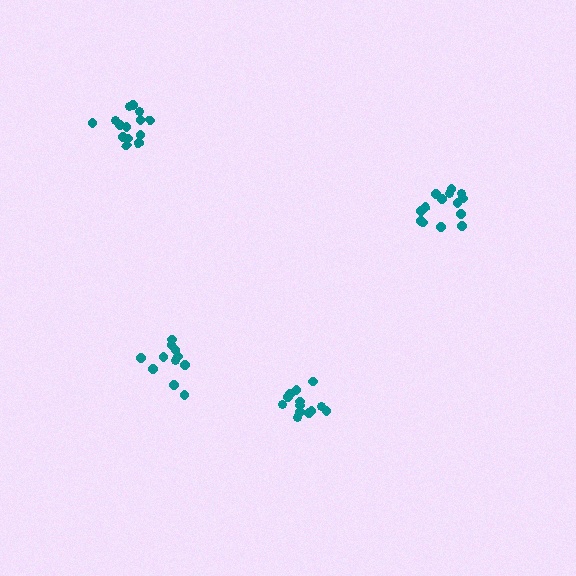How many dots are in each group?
Group 1: 11 dots, Group 2: 14 dots, Group 3: 13 dots, Group 4: 14 dots (52 total).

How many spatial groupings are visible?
There are 4 spatial groupings.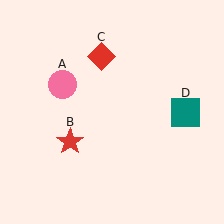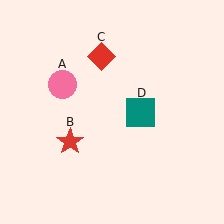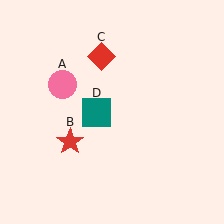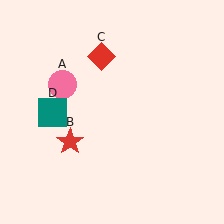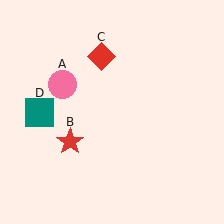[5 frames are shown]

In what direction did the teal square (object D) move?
The teal square (object D) moved left.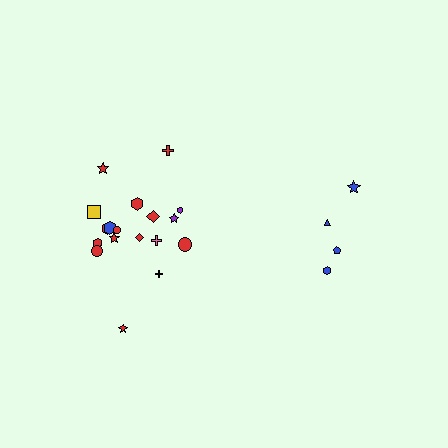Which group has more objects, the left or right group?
The left group.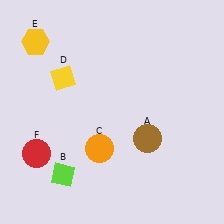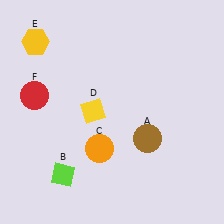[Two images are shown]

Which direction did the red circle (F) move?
The red circle (F) moved up.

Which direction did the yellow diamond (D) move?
The yellow diamond (D) moved down.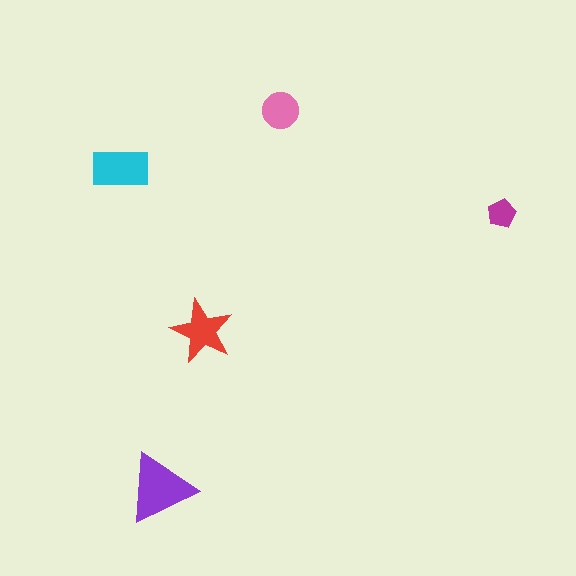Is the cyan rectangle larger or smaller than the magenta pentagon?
Larger.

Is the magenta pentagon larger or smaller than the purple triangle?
Smaller.